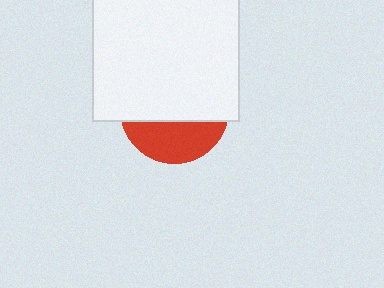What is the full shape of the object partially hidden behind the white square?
The partially hidden object is a red circle.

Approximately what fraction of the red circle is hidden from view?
Roughly 64% of the red circle is hidden behind the white square.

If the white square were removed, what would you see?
You would see the complete red circle.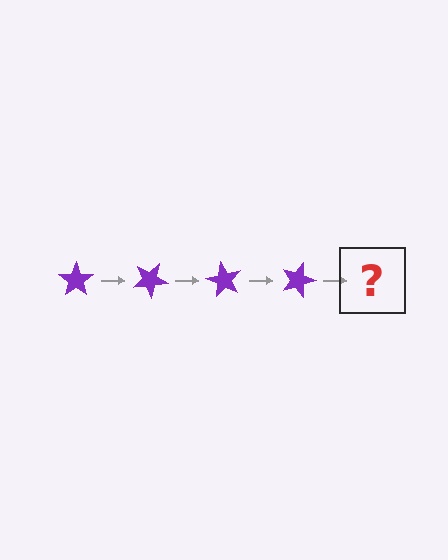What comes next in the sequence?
The next element should be a purple star rotated 120 degrees.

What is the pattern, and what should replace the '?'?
The pattern is that the star rotates 30 degrees each step. The '?' should be a purple star rotated 120 degrees.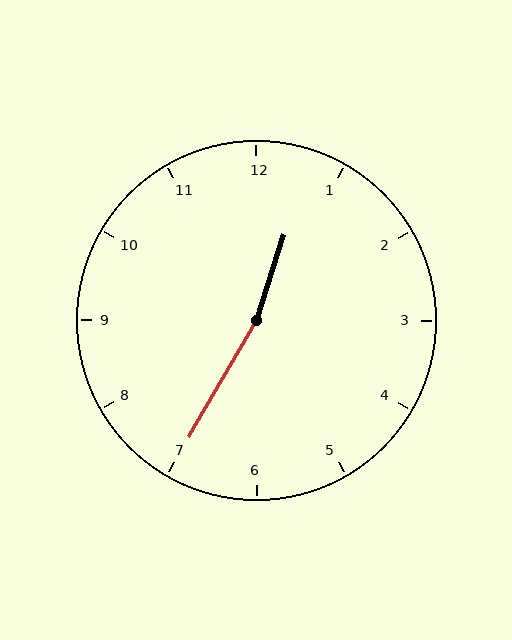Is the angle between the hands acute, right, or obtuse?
It is obtuse.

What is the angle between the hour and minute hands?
Approximately 168 degrees.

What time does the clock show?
12:35.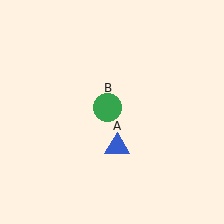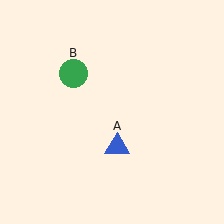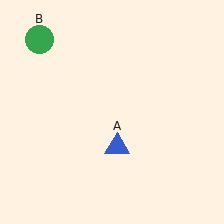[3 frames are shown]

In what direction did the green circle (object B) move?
The green circle (object B) moved up and to the left.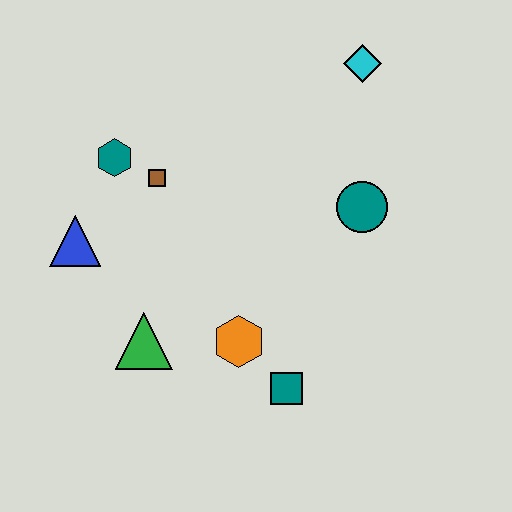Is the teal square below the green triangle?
Yes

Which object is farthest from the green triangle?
The cyan diamond is farthest from the green triangle.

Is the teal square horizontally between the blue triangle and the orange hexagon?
No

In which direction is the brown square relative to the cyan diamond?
The brown square is to the left of the cyan diamond.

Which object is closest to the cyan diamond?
The teal circle is closest to the cyan diamond.